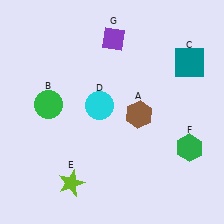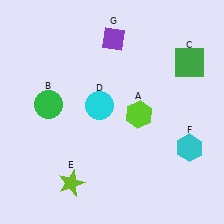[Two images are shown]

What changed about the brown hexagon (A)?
In Image 1, A is brown. In Image 2, it changed to lime.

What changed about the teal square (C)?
In Image 1, C is teal. In Image 2, it changed to green.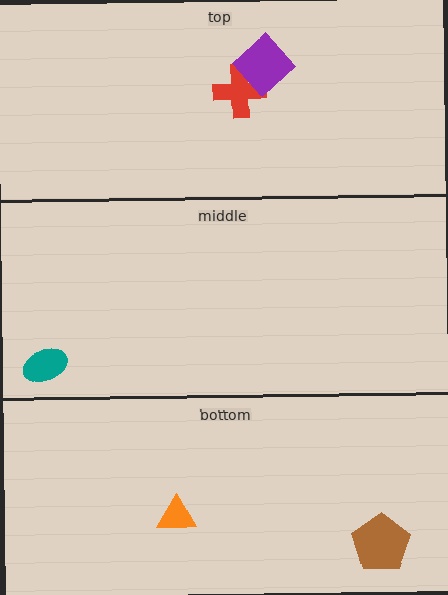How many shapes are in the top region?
2.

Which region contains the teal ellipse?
The middle region.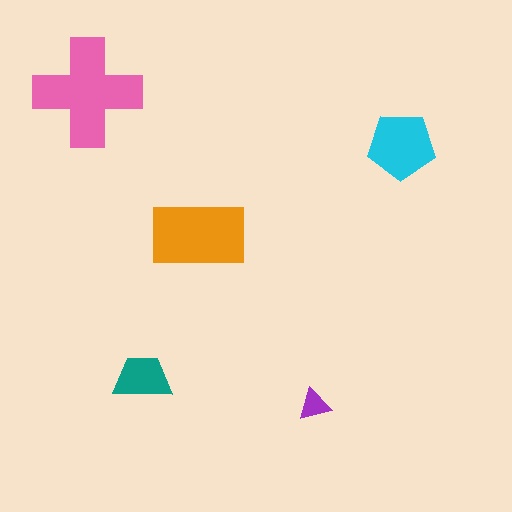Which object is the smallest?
The purple triangle.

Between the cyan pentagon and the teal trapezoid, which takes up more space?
The cyan pentagon.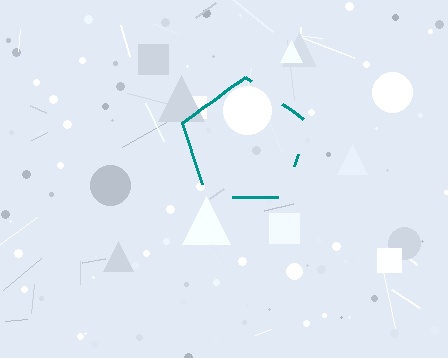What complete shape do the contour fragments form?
The contour fragments form a pentagon.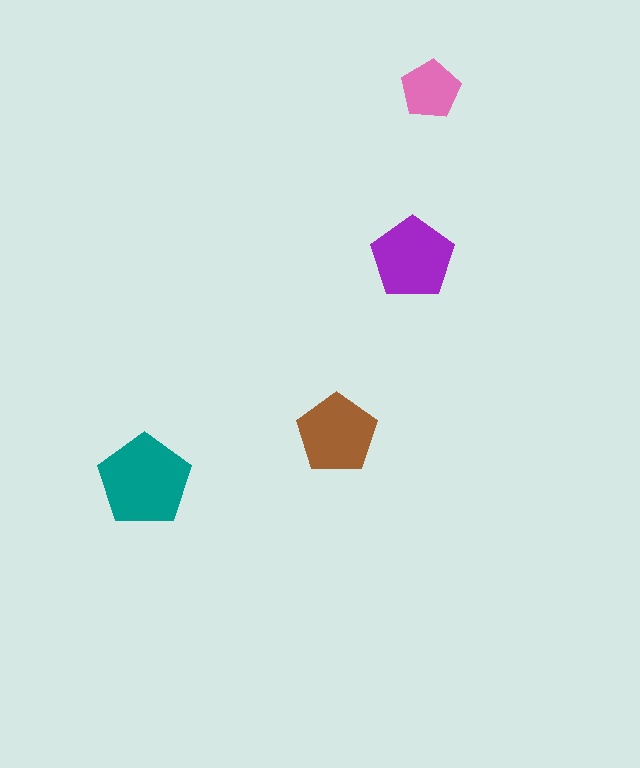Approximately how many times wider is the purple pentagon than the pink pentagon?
About 1.5 times wider.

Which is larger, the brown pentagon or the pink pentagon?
The brown one.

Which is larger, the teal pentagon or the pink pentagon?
The teal one.